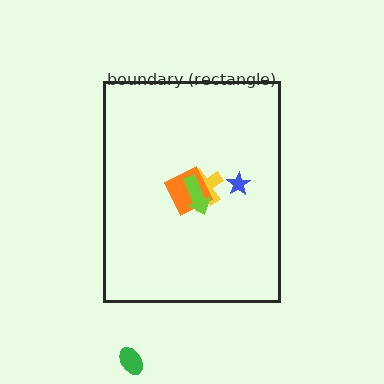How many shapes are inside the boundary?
4 inside, 1 outside.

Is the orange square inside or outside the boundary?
Inside.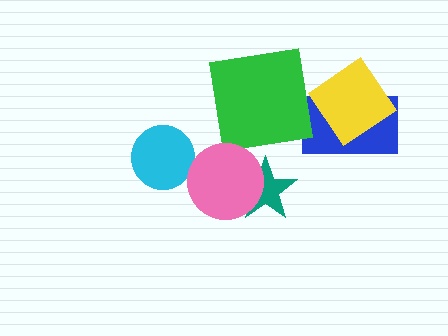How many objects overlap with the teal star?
1 object overlaps with the teal star.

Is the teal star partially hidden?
Yes, it is partially covered by another shape.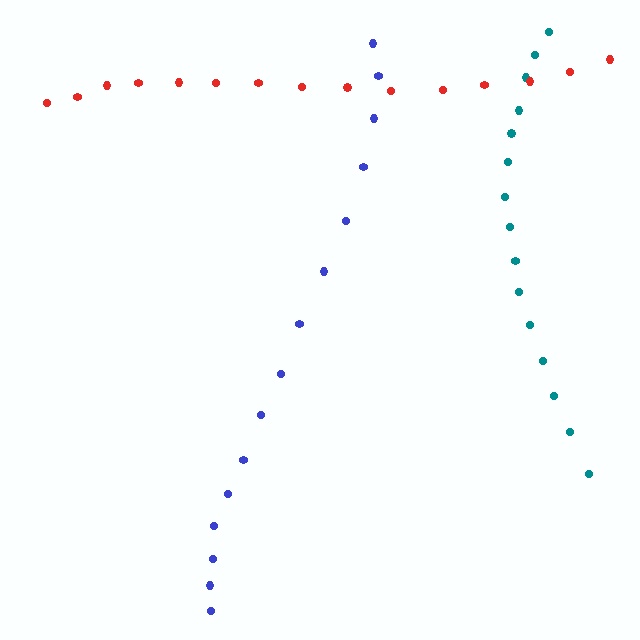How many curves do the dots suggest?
There are 3 distinct paths.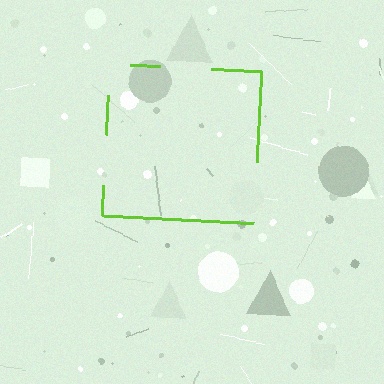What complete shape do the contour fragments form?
The contour fragments form a square.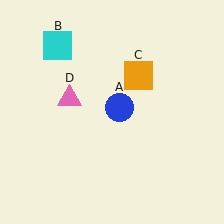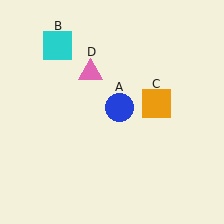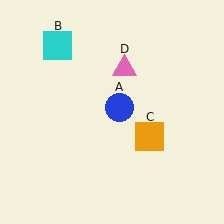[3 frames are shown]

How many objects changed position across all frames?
2 objects changed position: orange square (object C), pink triangle (object D).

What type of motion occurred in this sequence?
The orange square (object C), pink triangle (object D) rotated clockwise around the center of the scene.